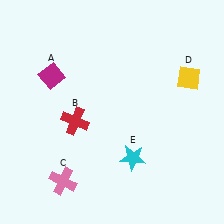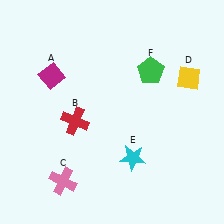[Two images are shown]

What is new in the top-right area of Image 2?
A green pentagon (F) was added in the top-right area of Image 2.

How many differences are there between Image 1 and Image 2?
There is 1 difference between the two images.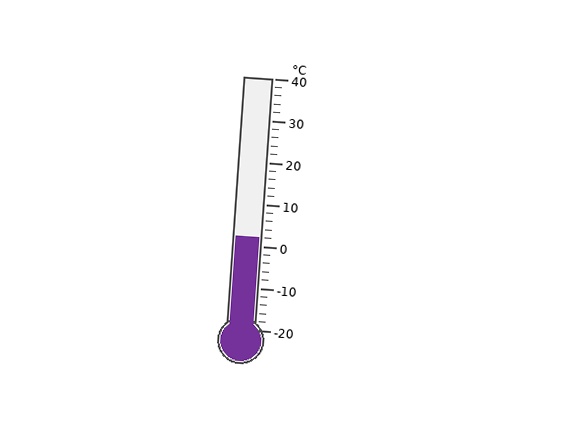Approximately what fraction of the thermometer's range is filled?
The thermometer is filled to approximately 35% of its range.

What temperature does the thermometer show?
The thermometer shows approximately 2°C.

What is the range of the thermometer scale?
The thermometer scale ranges from -20°C to 40°C.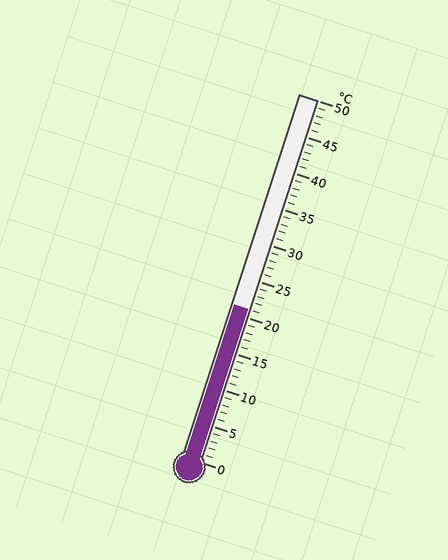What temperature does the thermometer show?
The thermometer shows approximately 21°C.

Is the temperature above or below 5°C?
The temperature is above 5°C.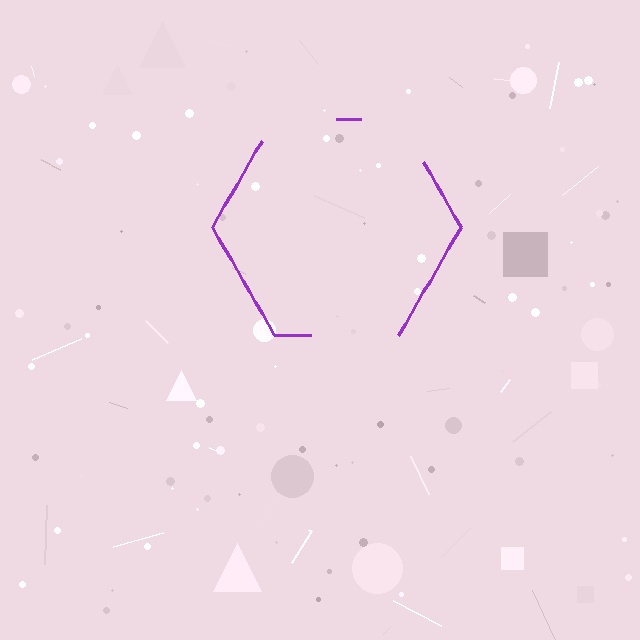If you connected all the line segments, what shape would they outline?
They would outline a hexagon.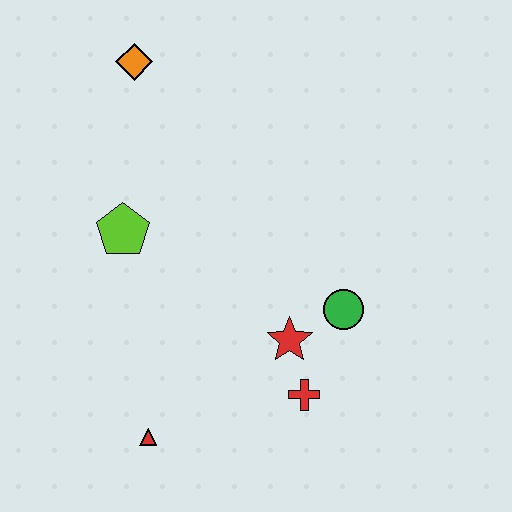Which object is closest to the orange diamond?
The lime pentagon is closest to the orange diamond.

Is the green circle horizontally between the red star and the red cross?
No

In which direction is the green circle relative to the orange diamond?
The green circle is below the orange diamond.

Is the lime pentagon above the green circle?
Yes